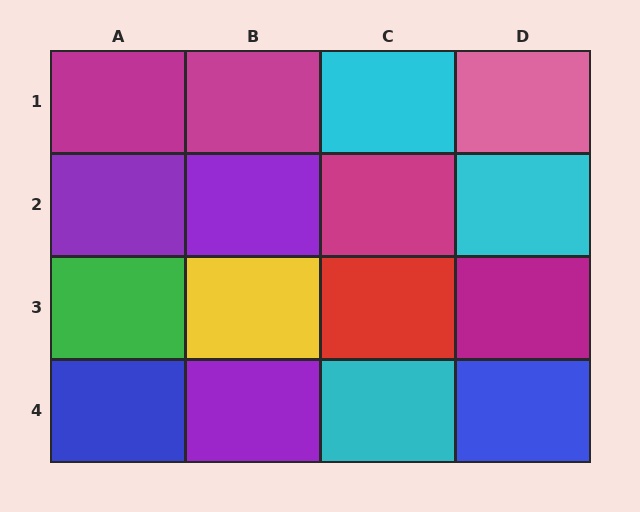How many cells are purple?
3 cells are purple.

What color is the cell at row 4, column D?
Blue.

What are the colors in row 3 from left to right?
Green, yellow, red, magenta.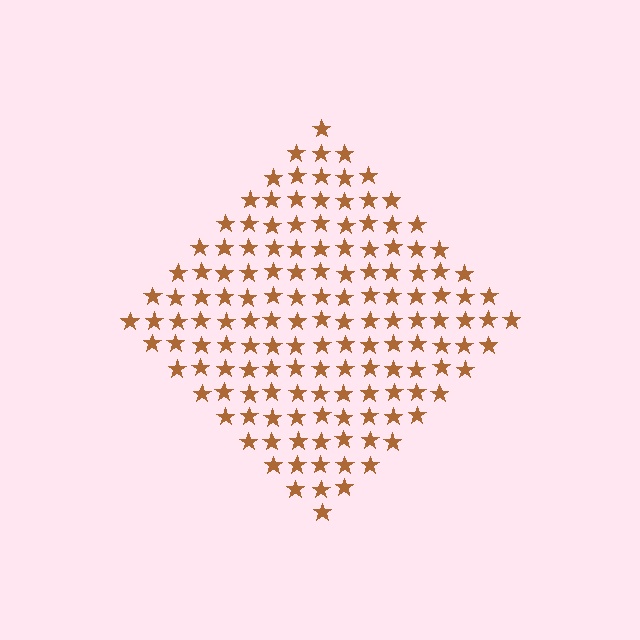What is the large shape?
The large shape is a diamond.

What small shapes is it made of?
It is made of small stars.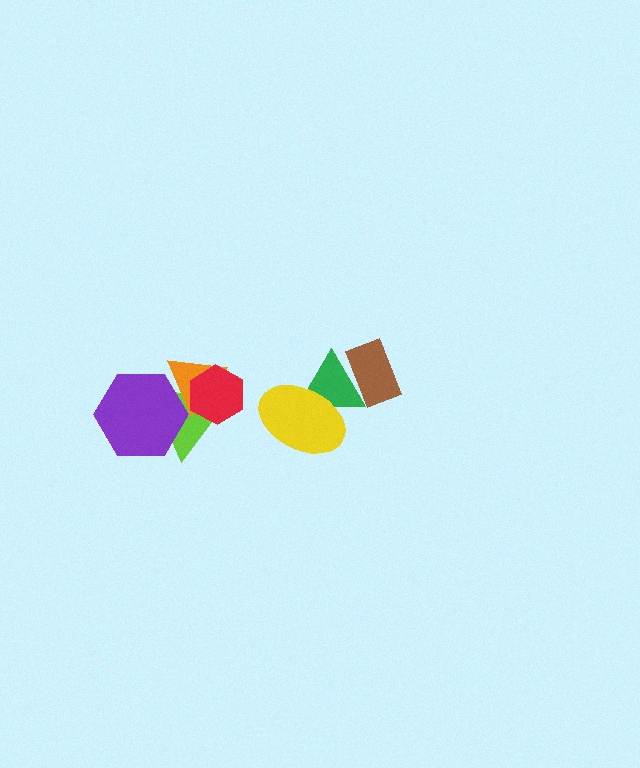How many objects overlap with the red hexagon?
2 objects overlap with the red hexagon.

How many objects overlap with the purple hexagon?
2 objects overlap with the purple hexagon.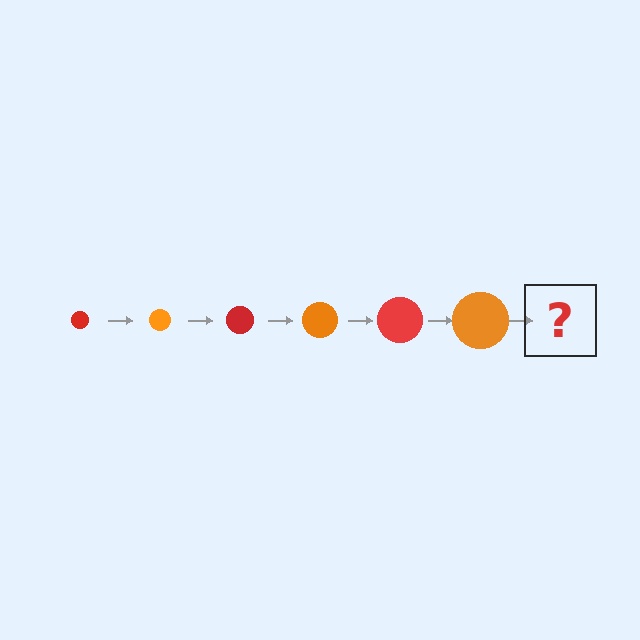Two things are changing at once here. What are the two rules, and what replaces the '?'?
The two rules are that the circle grows larger each step and the color cycles through red and orange. The '?' should be a red circle, larger than the previous one.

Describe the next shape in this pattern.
It should be a red circle, larger than the previous one.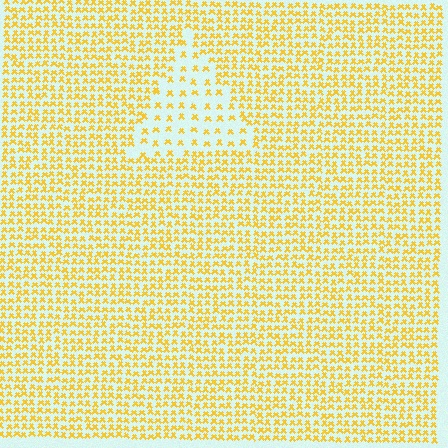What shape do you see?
I see a triangle.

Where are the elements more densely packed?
The elements are more densely packed outside the triangle boundary.